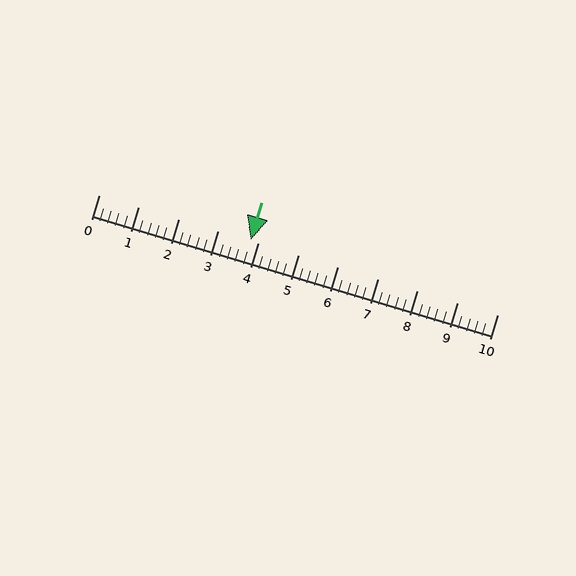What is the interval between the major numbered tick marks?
The major tick marks are spaced 1 units apart.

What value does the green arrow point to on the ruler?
The green arrow points to approximately 3.8.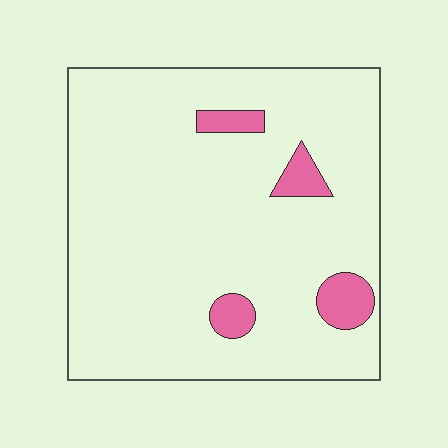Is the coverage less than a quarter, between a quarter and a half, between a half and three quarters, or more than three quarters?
Less than a quarter.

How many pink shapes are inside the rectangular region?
4.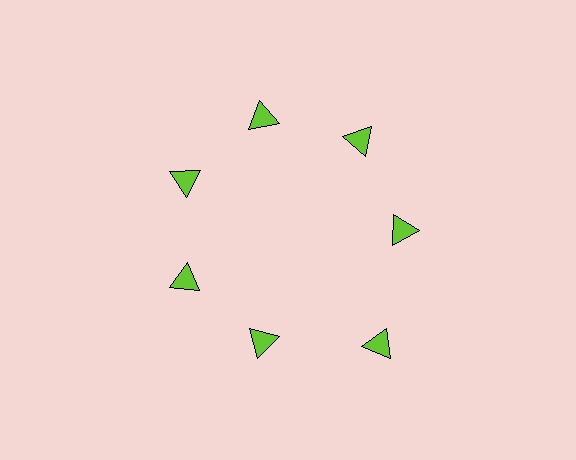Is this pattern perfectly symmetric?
No. The 7 lime triangles are arranged in a ring, but one element near the 5 o'clock position is pushed outward from the center, breaking the 7-fold rotational symmetry.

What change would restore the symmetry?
The symmetry would be restored by moving it inward, back onto the ring so that all 7 triangles sit at equal angles and equal distance from the center.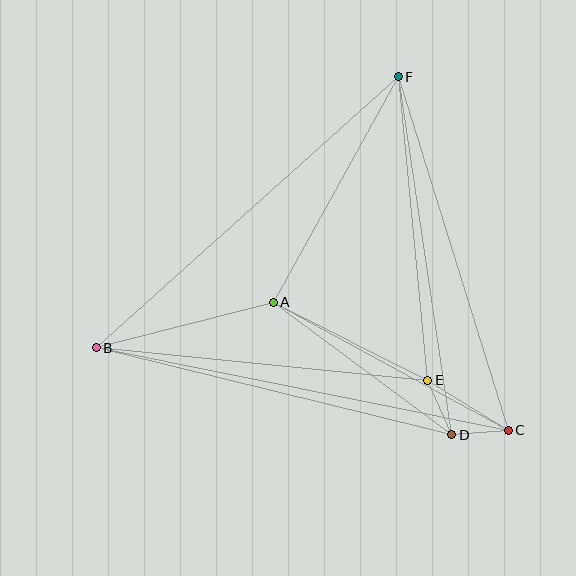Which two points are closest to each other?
Points C and D are closest to each other.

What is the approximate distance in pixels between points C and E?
The distance between C and E is approximately 95 pixels.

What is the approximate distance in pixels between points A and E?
The distance between A and E is approximately 173 pixels.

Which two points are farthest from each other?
Points B and C are farthest from each other.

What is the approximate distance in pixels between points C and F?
The distance between C and F is approximately 371 pixels.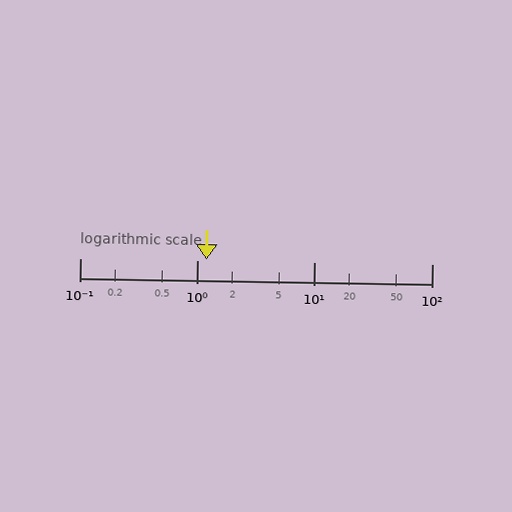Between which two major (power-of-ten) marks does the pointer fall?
The pointer is between 1 and 10.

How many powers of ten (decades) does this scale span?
The scale spans 3 decades, from 0.1 to 100.